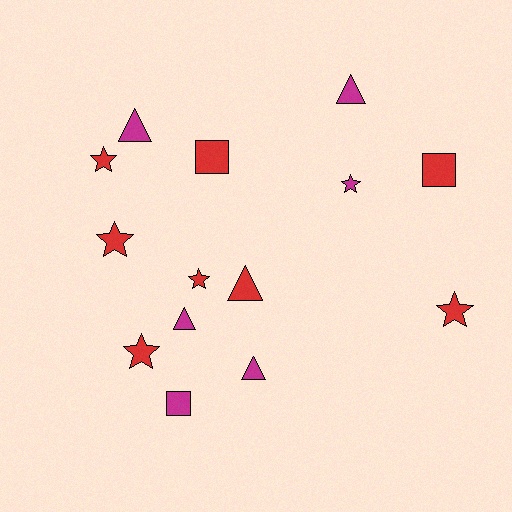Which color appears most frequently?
Red, with 8 objects.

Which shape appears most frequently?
Star, with 6 objects.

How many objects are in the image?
There are 14 objects.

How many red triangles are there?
There is 1 red triangle.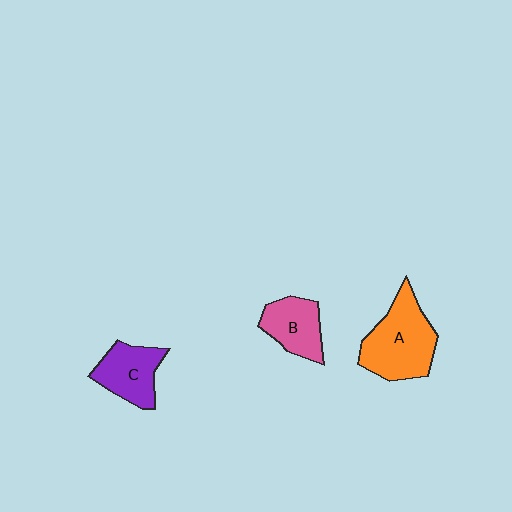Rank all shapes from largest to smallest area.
From largest to smallest: A (orange), C (purple), B (pink).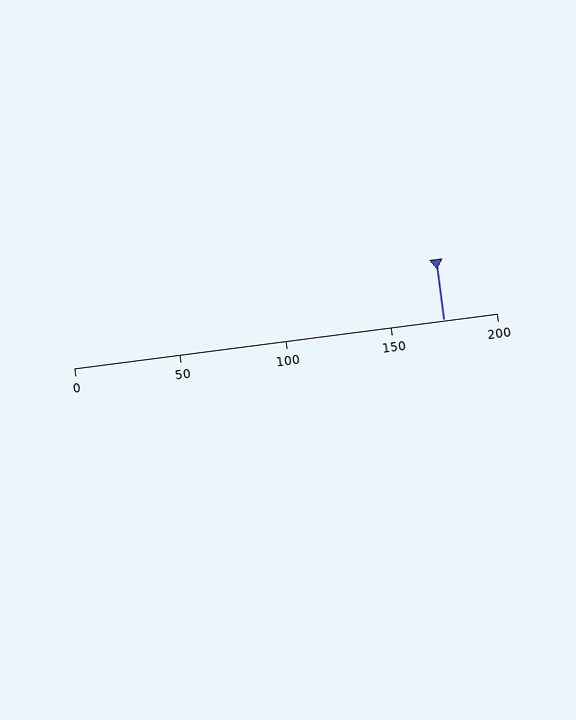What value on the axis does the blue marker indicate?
The marker indicates approximately 175.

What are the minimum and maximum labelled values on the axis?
The axis runs from 0 to 200.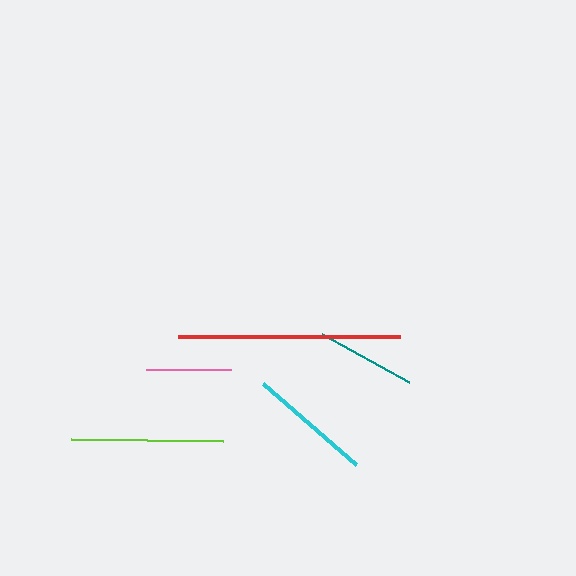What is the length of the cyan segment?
The cyan segment is approximately 123 pixels long.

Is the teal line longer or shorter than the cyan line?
The cyan line is longer than the teal line.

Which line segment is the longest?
The red line is the longest at approximately 222 pixels.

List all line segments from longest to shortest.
From longest to shortest: red, lime, cyan, teal, pink.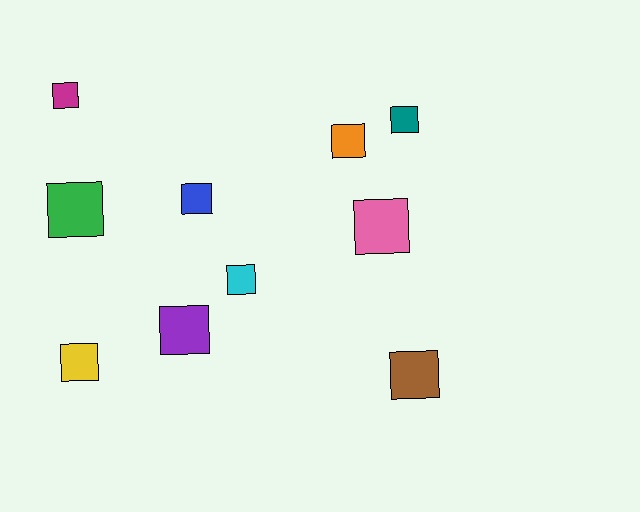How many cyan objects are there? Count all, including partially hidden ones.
There is 1 cyan object.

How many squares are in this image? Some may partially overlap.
There are 10 squares.